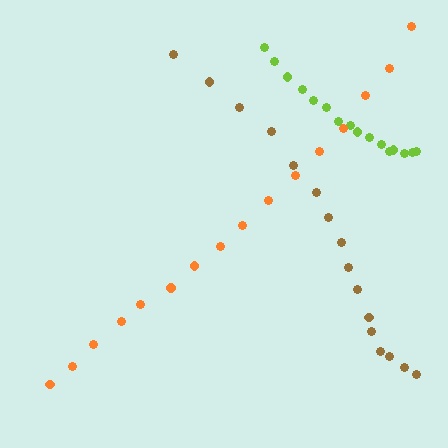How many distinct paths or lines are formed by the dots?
There are 3 distinct paths.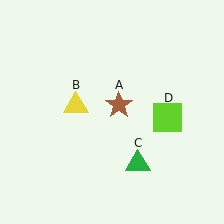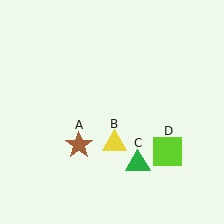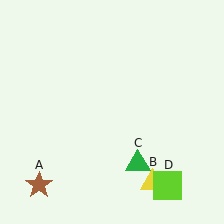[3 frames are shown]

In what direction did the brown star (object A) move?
The brown star (object A) moved down and to the left.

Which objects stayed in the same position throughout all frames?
Green triangle (object C) remained stationary.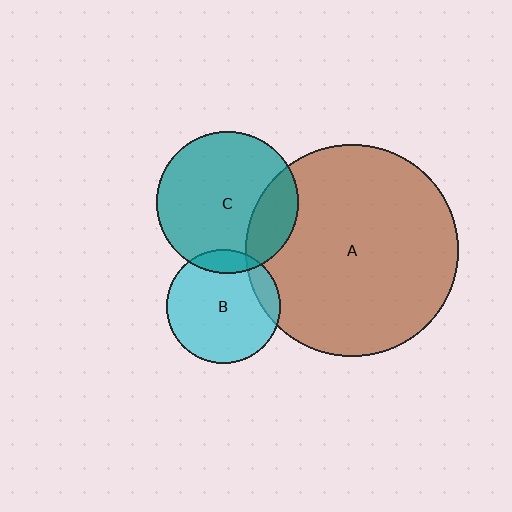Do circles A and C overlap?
Yes.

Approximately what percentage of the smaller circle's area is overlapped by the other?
Approximately 20%.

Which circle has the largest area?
Circle A (brown).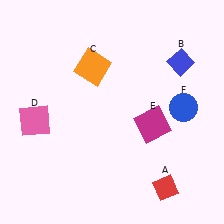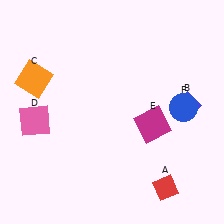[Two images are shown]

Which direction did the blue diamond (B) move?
The blue diamond (B) moved down.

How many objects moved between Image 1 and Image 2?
2 objects moved between the two images.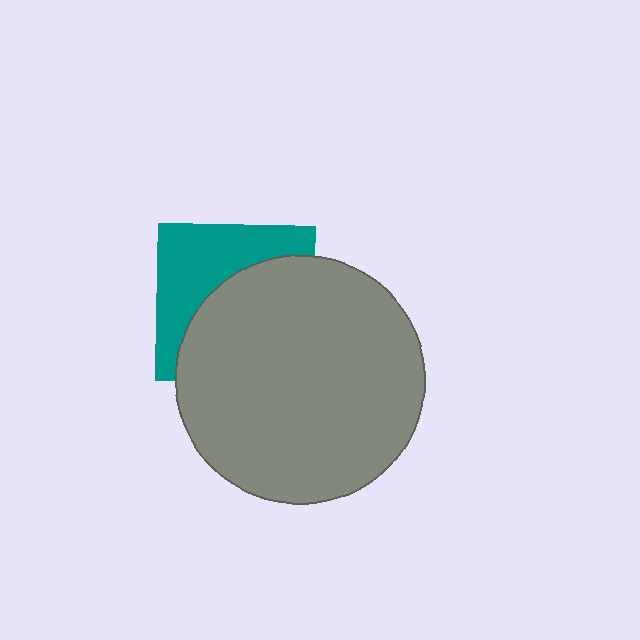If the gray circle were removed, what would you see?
You would see the complete teal square.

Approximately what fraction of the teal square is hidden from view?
Roughly 57% of the teal square is hidden behind the gray circle.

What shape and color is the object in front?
The object in front is a gray circle.